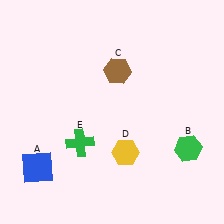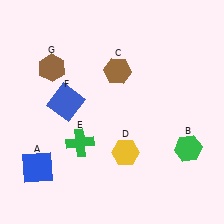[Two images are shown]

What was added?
A blue square (F), a brown hexagon (G) were added in Image 2.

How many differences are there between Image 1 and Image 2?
There are 2 differences between the two images.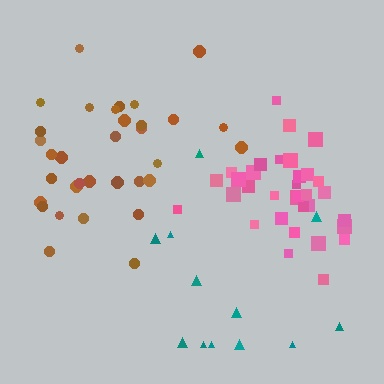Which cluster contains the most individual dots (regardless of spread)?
Pink (34).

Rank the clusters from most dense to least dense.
pink, brown, teal.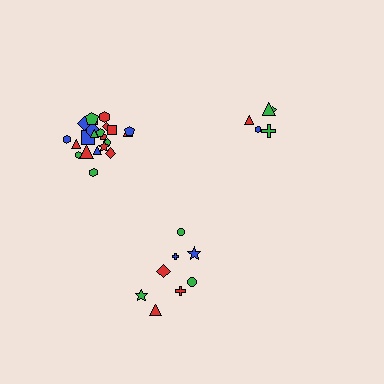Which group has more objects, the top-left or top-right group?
The top-left group.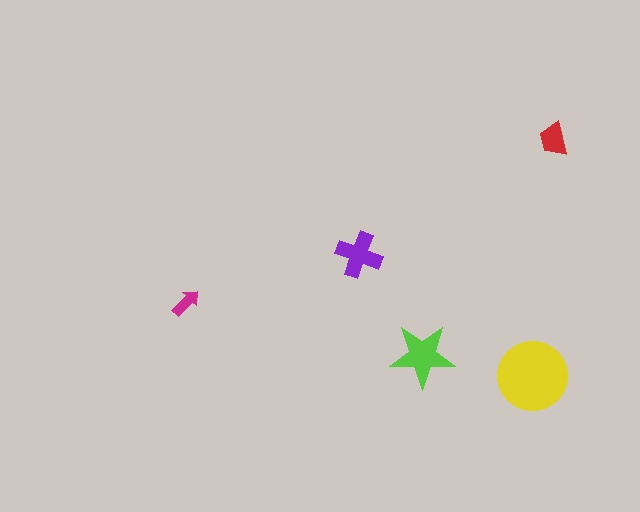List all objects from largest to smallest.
The yellow circle, the lime star, the purple cross, the red trapezoid, the magenta arrow.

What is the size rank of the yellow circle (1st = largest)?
1st.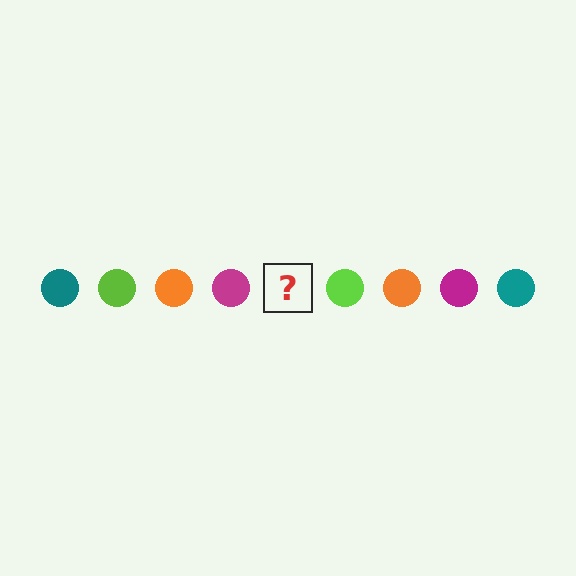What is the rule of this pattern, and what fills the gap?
The rule is that the pattern cycles through teal, lime, orange, magenta circles. The gap should be filled with a teal circle.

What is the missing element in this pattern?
The missing element is a teal circle.